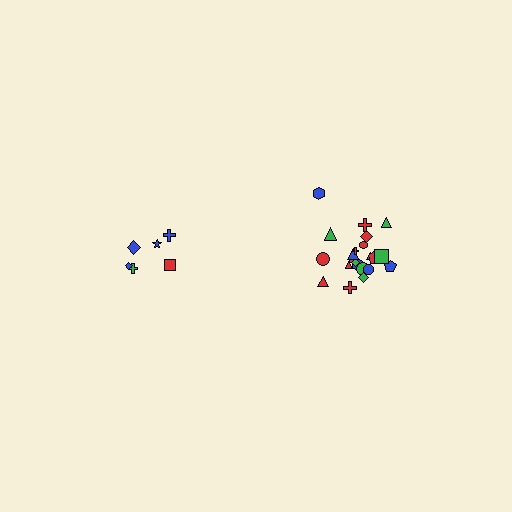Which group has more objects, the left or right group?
The right group.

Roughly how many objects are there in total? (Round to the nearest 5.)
Roughly 30 objects in total.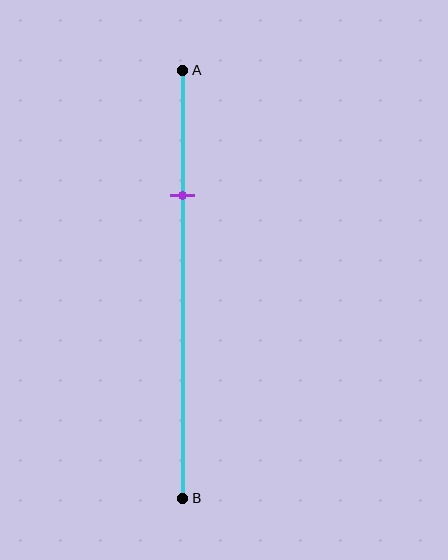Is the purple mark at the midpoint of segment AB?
No, the mark is at about 30% from A, not at the 50% midpoint.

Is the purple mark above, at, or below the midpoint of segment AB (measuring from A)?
The purple mark is above the midpoint of segment AB.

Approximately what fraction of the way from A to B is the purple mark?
The purple mark is approximately 30% of the way from A to B.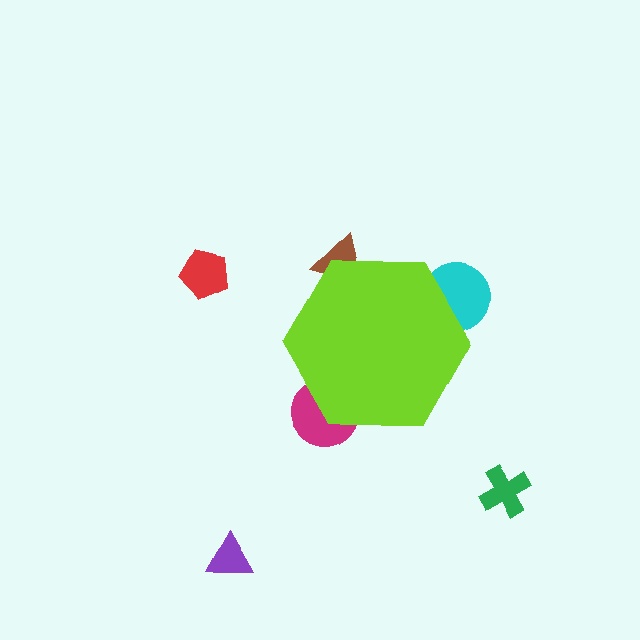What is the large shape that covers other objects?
A lime hexagon.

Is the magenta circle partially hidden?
Yes, the magenta circle is partially hidden behind the lime hexagon.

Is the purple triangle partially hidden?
No, the purple triangle is fully visible.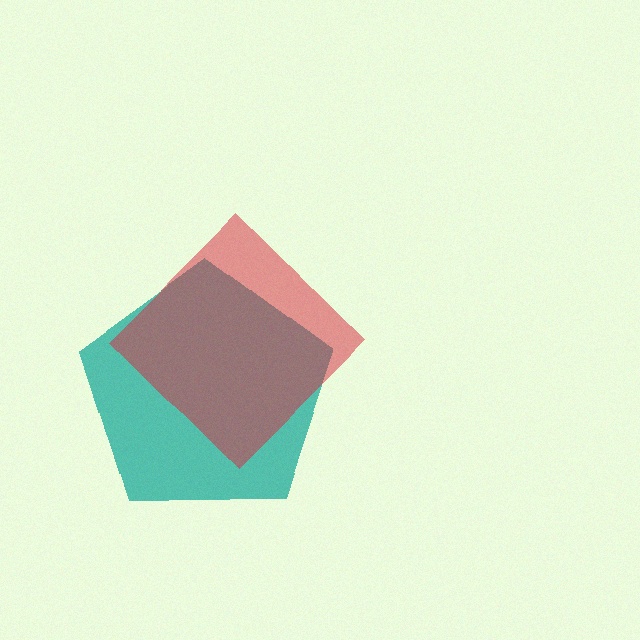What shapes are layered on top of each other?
The layered shapes are: a teal pentagon, a red diamond.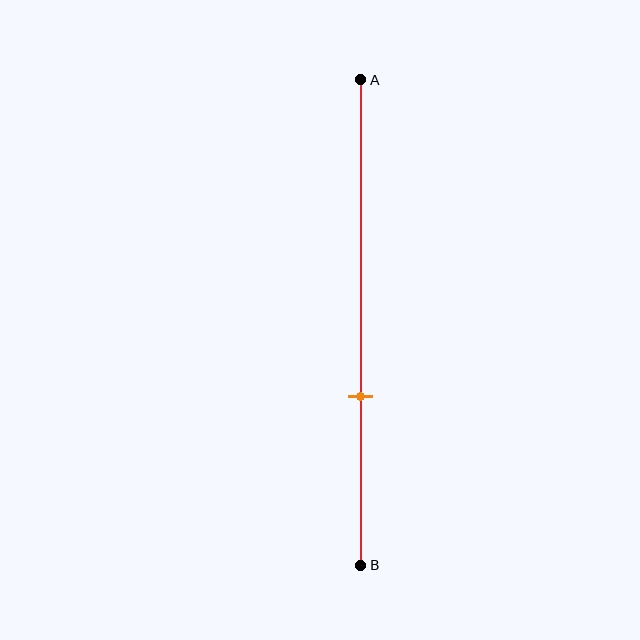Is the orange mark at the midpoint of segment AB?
No, the mark is at about 65% from A, not at the 50% midpoint.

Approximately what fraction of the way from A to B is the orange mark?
The orange mark is approximately 65% of the way from A to B.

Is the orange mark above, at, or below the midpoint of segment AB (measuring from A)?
The orange mark is below the midpoint of segment AB.